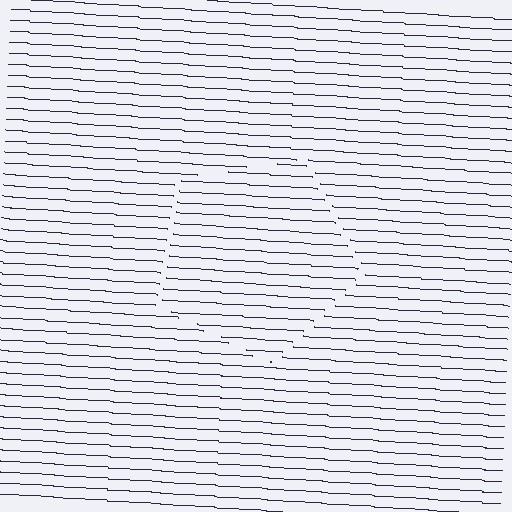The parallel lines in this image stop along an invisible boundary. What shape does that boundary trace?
An illusory pentagon. The interior of the shape contains the same grating, shifted by half a period — the contour is defined by the phase discontinuity where line-ends from the inner and outer gratings abut.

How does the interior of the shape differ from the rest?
The interior of the shape contains the same grating, shifted by half a period — the contour is defined by the phase discontinuity where line-ends from the inner and outer gratings abut.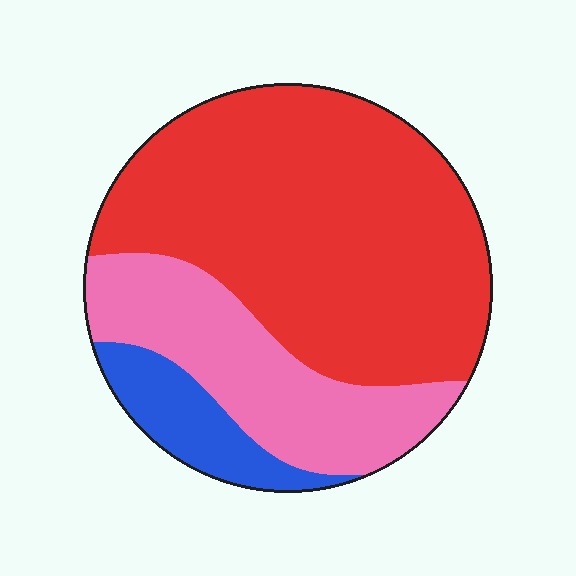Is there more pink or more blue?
Pink.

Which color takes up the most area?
Red, at roughly 60%.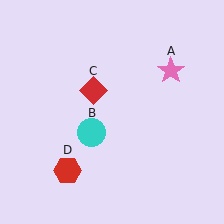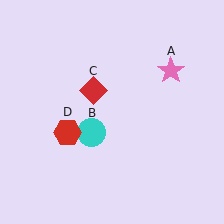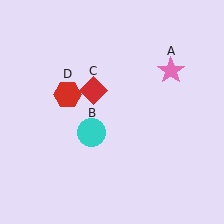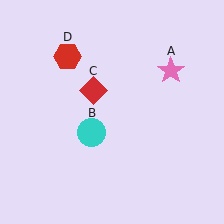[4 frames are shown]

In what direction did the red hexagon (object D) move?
The red hexagon (object D) moved up.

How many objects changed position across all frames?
1 object changed position: red hexagon (object D).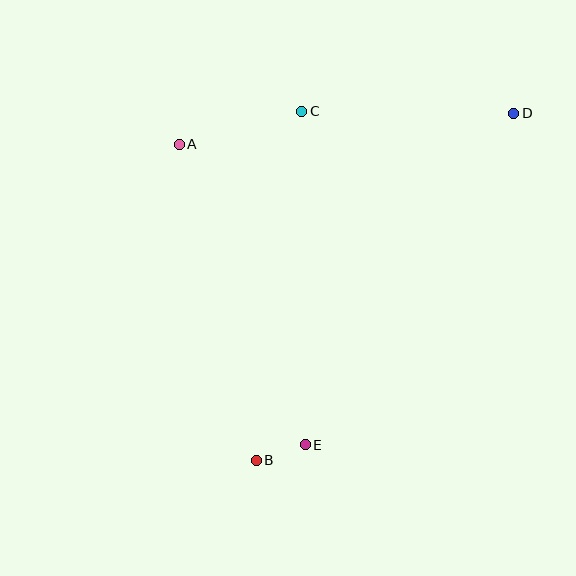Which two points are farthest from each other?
Points B and D are farthest from each other.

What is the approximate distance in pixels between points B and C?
The distance between B and C is approximately 352 pixels.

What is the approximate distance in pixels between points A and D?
The distance between A and D is approximately 336 pixels.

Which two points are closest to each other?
Points B and E are closest to each other.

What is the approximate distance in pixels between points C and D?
The distance between C and D is approximately 212 pixels.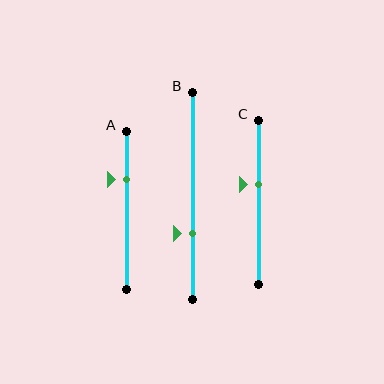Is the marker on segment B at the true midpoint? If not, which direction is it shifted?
No, the marker on segment B is shifted downward by about 18% of the segment length.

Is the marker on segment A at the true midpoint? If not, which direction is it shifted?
No, the marker on segment A is shifted upward by about 20% of the segment length.